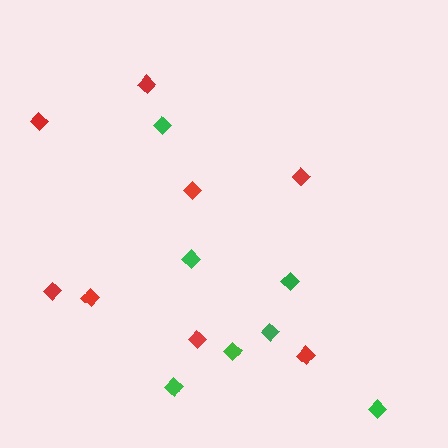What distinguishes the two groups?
There are 2 groups: one group of red diamonds (8) and one group of green diamonds (7).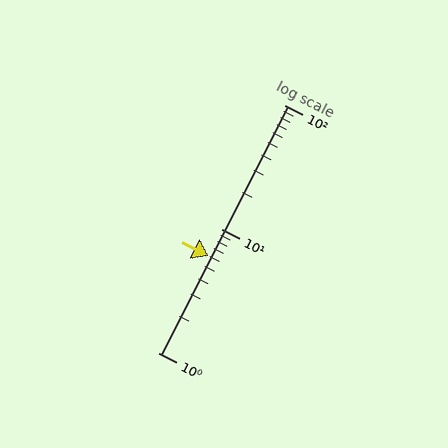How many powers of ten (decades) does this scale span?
The scale spans 2 decades, from 1 to 100.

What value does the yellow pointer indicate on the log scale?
The pointer indicates approximately 6.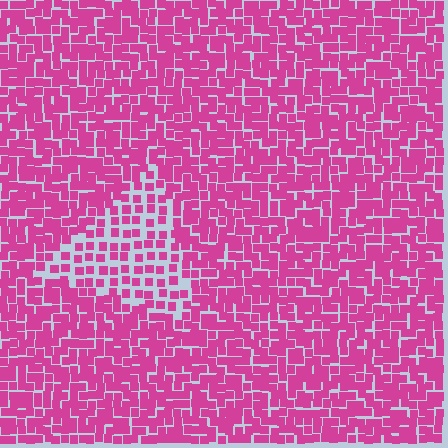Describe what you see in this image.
The image contains small magenta elements arranged at two different densities. A triangle-shaped region is visible where the elements are less densely packed than the surrounding area.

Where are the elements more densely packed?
The elements are more densely packed outside the triangle boundary.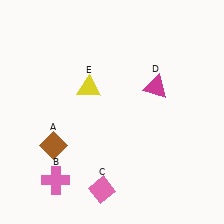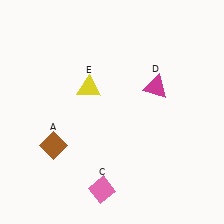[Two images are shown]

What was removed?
The pink cross (B) was removed in Image 2.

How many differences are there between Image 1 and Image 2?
There is 1 difference between the two images.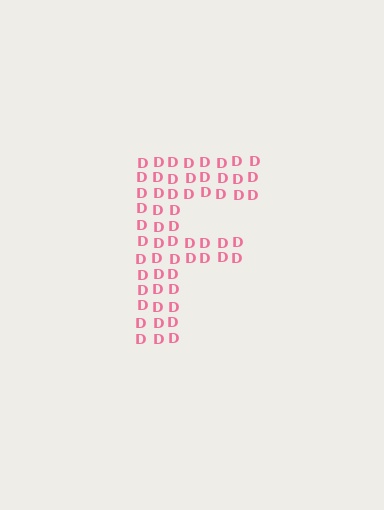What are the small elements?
The small elements are letter D's.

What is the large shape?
The large shape is the letter F.